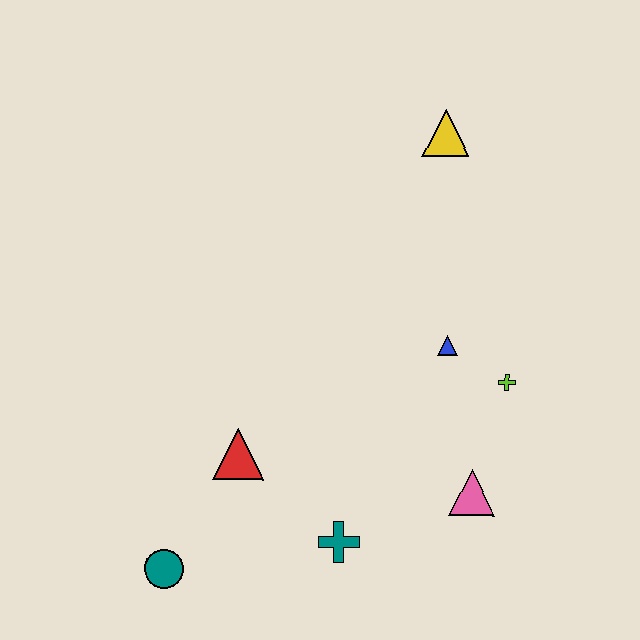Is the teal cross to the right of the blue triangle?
No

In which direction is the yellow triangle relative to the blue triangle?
The yellow triangle is above the blue triangle.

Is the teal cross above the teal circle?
Yes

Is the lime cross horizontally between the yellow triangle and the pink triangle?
No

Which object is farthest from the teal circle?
The yellow triangle is farthest from the teal circle.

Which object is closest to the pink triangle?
The lime cross is closest to the pink triangle.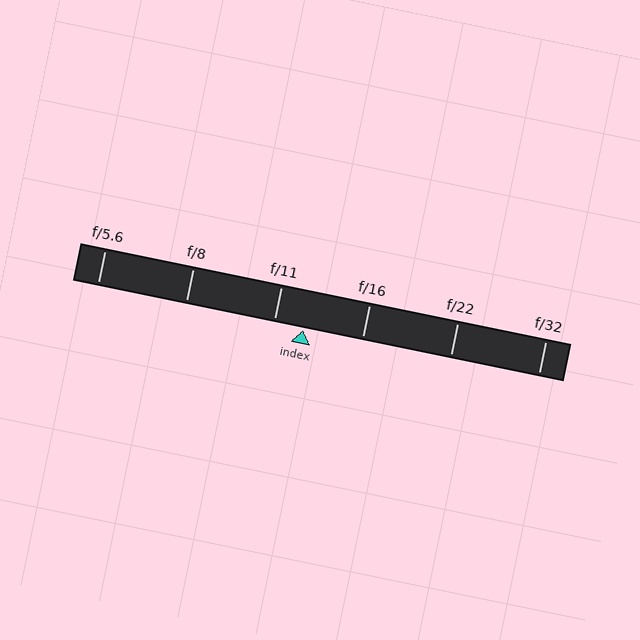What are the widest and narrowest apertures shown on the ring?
The widest aperture shown is f/5.6 and the narrowest is f/32.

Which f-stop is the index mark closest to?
The index mark is closest to f/11.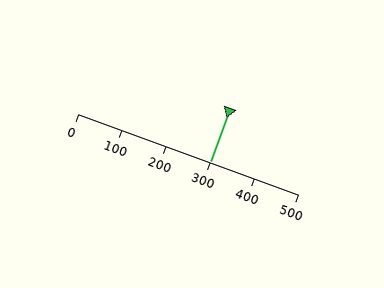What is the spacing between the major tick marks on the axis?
The major ticks are spaced 100 apart.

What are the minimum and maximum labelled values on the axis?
The axis runs from 0 to 500.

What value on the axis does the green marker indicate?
The marker indicates approximately 300.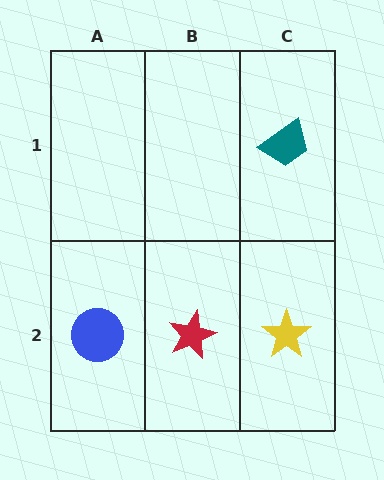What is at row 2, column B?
A red star.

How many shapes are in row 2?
3 shapes.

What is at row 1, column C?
A teal trapezoid.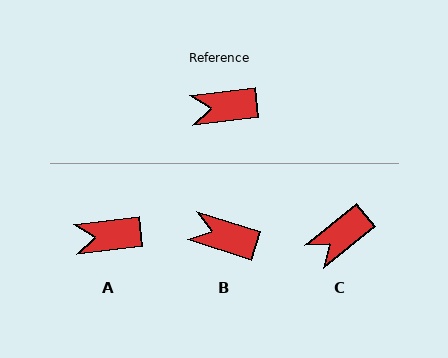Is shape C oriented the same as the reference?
No, it is off by about 33 degrees.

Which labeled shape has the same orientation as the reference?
A.